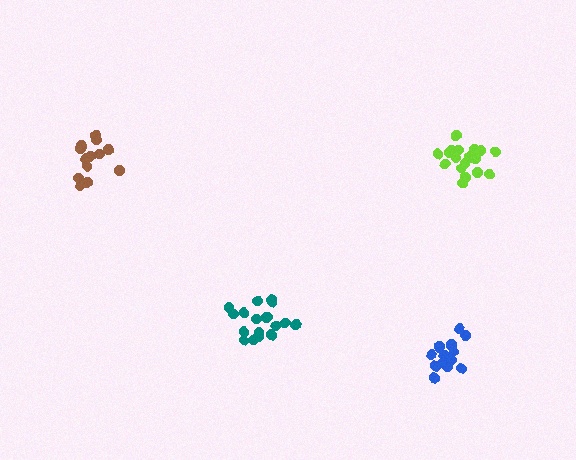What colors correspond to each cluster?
The clusters are colored: teal, blue, brown, lime.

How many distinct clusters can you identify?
There are 4 distinct clusters.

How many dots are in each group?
Group 1: 18 dots, Group 2: 16 dots, Group 3: 13 dots, Group 4: 19 dots (66 total).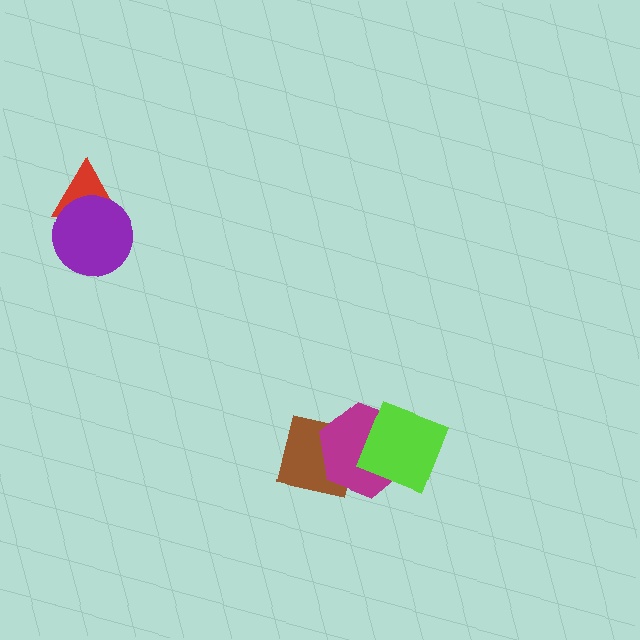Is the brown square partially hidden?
Yes, it is partially covered by another shape.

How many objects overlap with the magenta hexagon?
2 objects overlap with the magenta hexagon.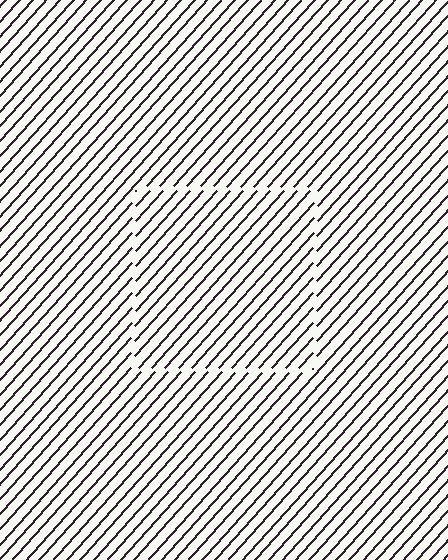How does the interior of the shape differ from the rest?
The interior of the shape contains the same grating, shifted by half a period — the contour is defined by the phase discontinuity where line-ends from the inner and outer gratings abut.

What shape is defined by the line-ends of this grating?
An illusory square. The interior of the shape contains the same grating, shifted by half a period — the contour is defined by the phase discontinuity where line-ends from the inner and outer gratings abut.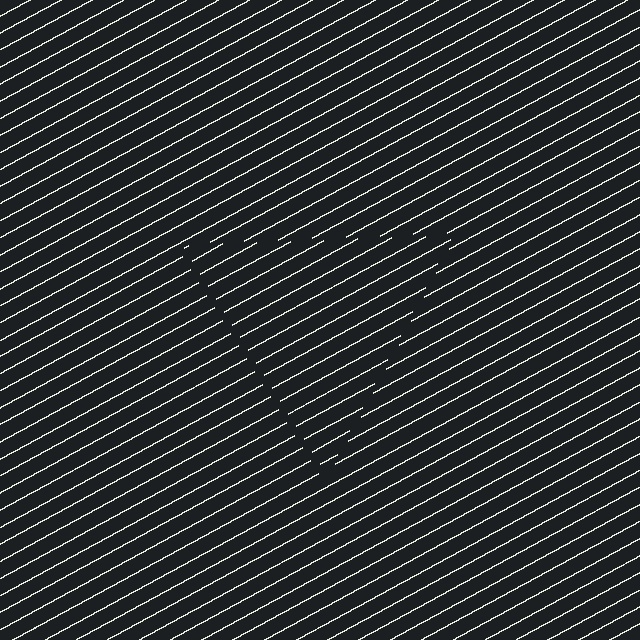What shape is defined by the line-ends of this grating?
An illusory triangle. The interior of the shape contains the same grating, shifted by half a period — the contour is defined by the phase discontinuity where line-ends from the inner and outer gratings abut.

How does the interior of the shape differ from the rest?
The interior of the shape contains the same grating, shifted by half a period — the contour is defined by the phase discontinuity where line-ends from the inner and outer gratings abut.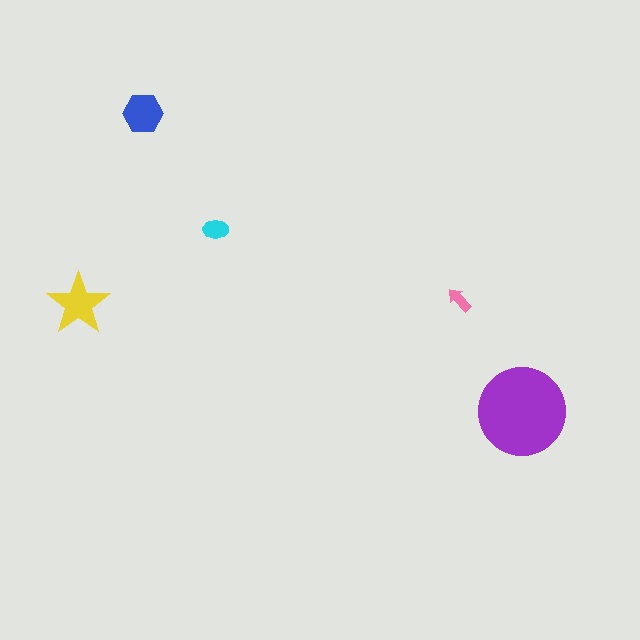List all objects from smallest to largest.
The pink arrow, the cyan ellipse, the blue hexagon, the yellow star, the purple circle.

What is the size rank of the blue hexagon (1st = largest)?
3rd.